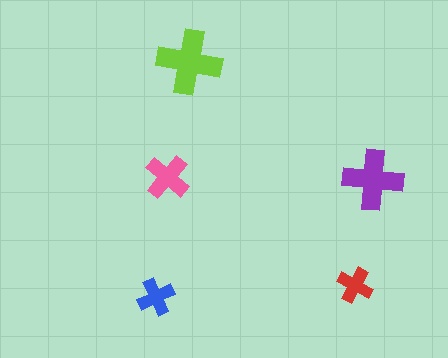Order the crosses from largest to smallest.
the lime one, the purple one, the pink one, the blue one, the red one.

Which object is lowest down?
The blue cross is bottommost.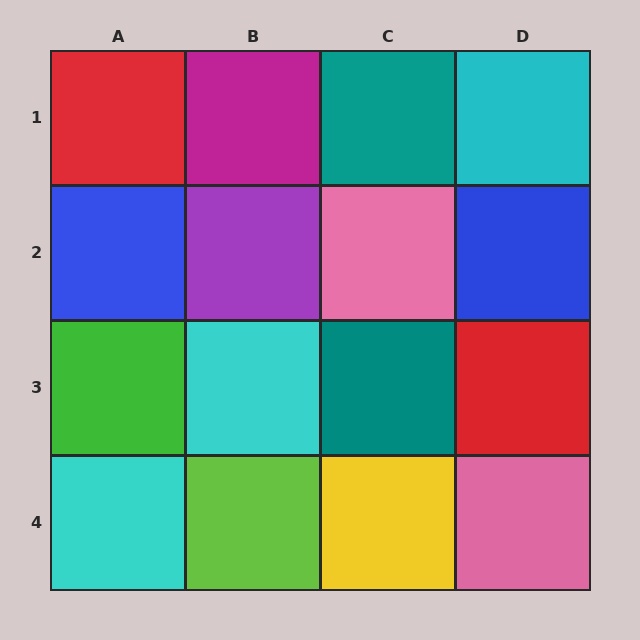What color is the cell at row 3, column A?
Green.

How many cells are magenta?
1 cell is magenta.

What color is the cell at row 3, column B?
Cyan.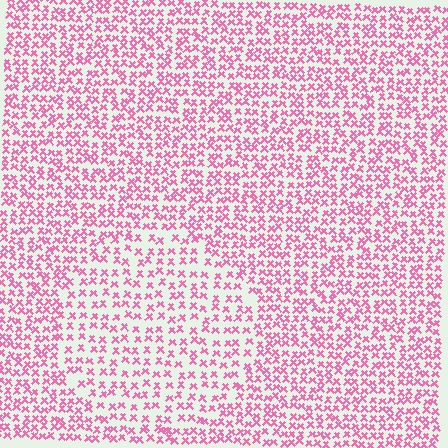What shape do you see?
I see a circle.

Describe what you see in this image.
The image contains small pink elements arranged at two different densities. A circle-shaped region is visible where the elements are less densely packed than the surrounding area.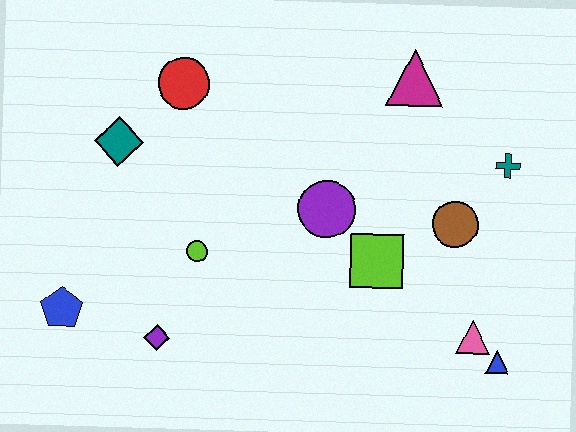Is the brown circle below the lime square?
No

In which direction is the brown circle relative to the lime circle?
The brown circle is to the right of the lime circle.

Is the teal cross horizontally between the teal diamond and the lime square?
No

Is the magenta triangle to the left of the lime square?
No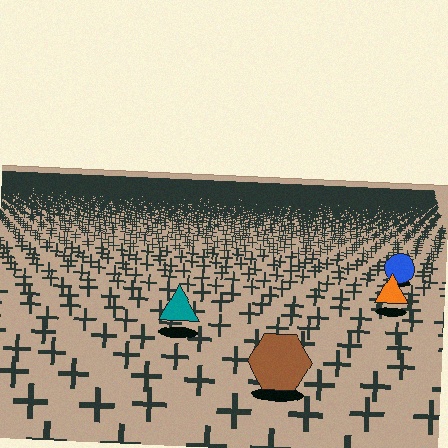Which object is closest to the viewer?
The brown hexagon is closest. The texture marks near it are larger and more spread out.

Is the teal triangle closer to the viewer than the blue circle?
Yes. The teal triangle is closer — you can tell from the texture gradient: the ground texture is coarser near it.